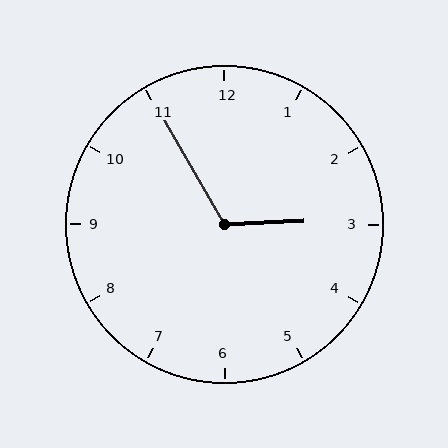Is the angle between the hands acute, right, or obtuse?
It is obtuse.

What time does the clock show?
2:55.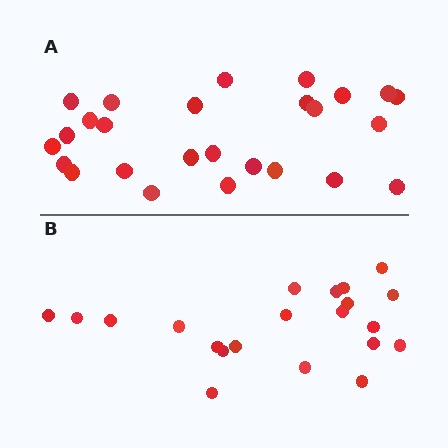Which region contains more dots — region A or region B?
Region A (the top region) has more dots.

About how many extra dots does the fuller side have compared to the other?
Region A has about 5 more dots than region B.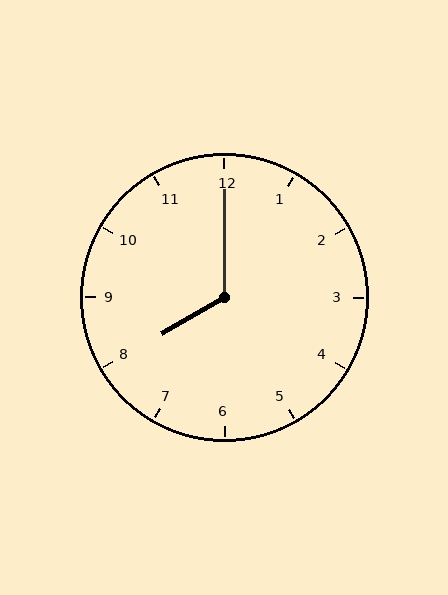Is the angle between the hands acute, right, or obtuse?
It is obtuse.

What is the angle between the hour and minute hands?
Approximately 120 degrees.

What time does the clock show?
8:00.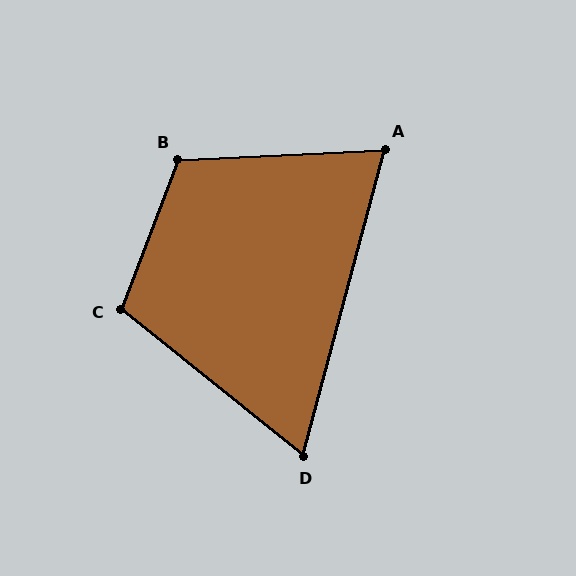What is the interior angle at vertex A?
Approximately 72 degrees (acute).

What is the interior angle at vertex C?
Approximately 108 degrees (obtuse).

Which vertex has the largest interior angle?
B, at approximately 114 degrees.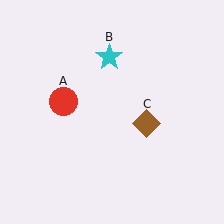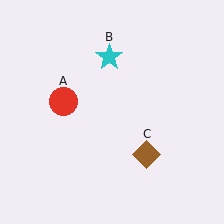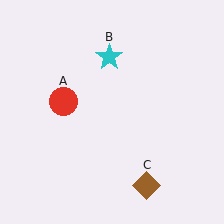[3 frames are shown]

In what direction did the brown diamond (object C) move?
The brown diamond (object C) moved down.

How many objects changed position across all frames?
1 object changed position: brown diamond (object C).